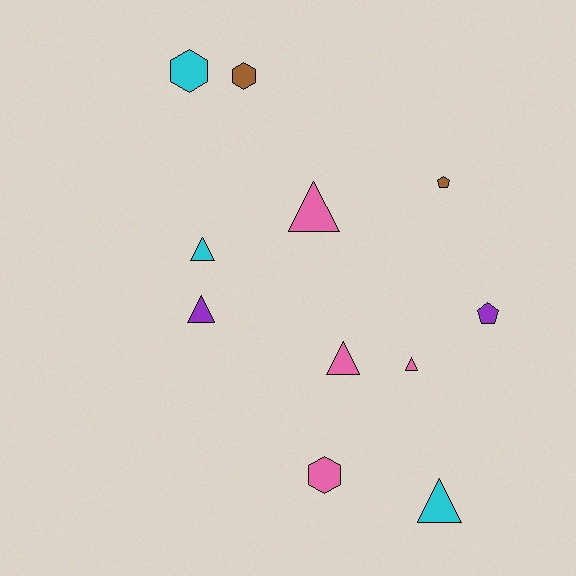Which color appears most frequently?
Pink, with 4 objects.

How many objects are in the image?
There are 11 objects.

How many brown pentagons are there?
There is 1 brown pentagon.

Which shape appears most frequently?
Triangle, with 6 objects.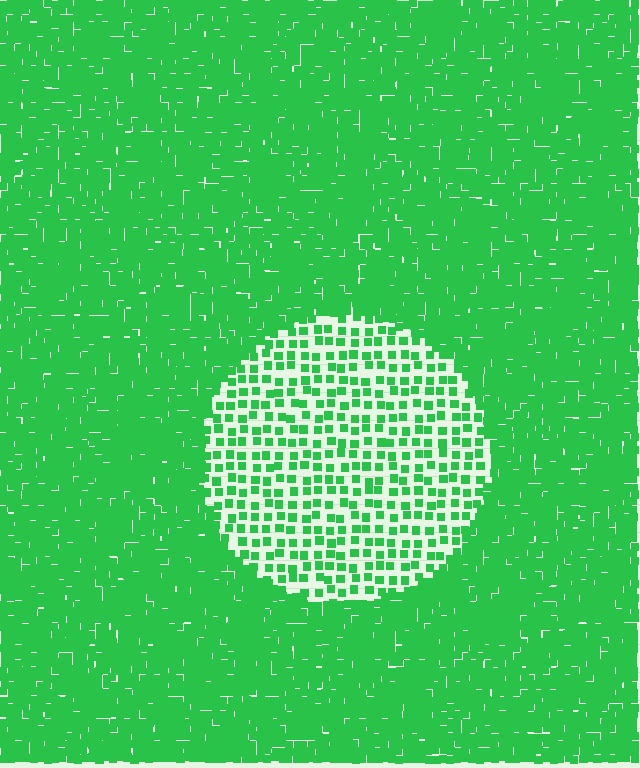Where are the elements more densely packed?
The elements are more densely packed outside the circle boundary.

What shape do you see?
I see a circle.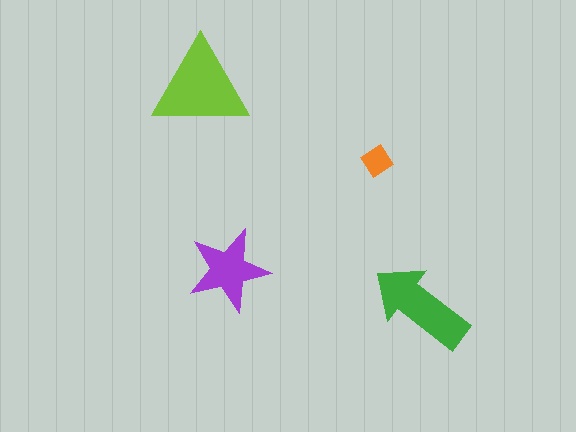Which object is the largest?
The lime triangle.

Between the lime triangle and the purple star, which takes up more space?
The lime triangle.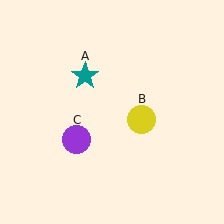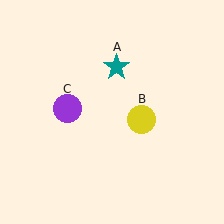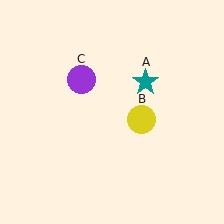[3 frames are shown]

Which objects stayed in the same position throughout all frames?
Yellow circle (object B) remained stationary.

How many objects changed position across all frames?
2 objects changed position: teal star (object A), purple circle (object C).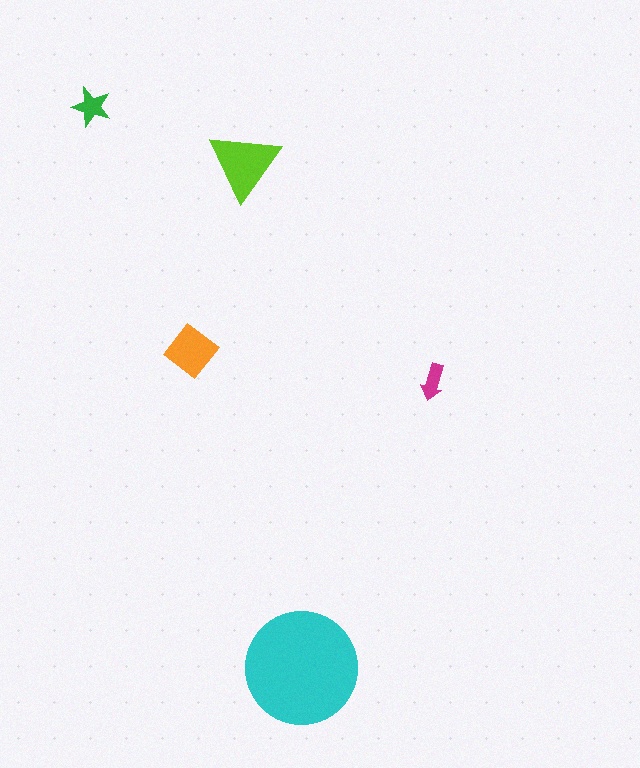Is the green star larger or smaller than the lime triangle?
Smaller.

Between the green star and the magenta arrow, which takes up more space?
The green star.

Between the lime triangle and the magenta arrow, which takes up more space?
The lime triangle.